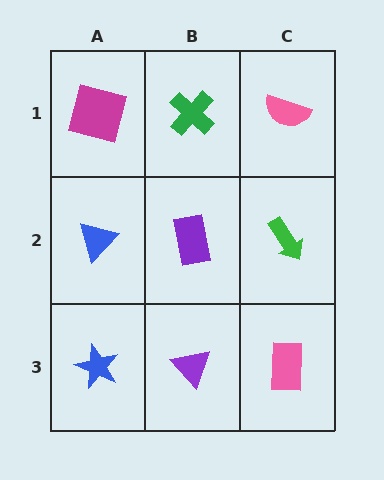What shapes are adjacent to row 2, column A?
A magenta square (row 1, column A), a blue star (row 3, column A), a purple rectangle (row 2, column B).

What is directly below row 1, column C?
A green arrow.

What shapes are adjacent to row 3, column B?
A purple rectangle (row 2, column B), a blue star (row 3, column A), a pink rectangle (row 3, column C).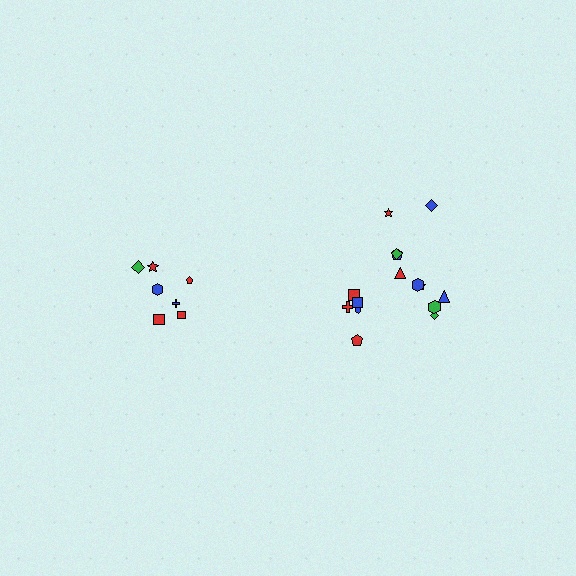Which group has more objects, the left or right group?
The right group.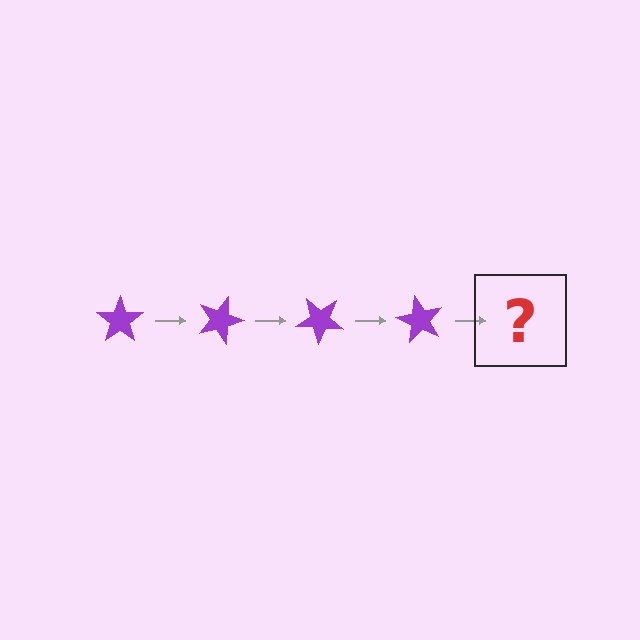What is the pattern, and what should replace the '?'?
The pattern is that the star rotates 20 degrees each step. The '?' should be a purple star rotated 80 degrees.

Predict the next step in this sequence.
The next step is a purple star rotated 80 degrees.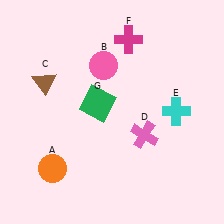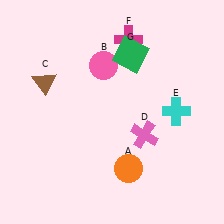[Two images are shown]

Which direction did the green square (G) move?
The green square (G) moved up.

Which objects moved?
The objects that moved are: the orange circle (A), the green square (G).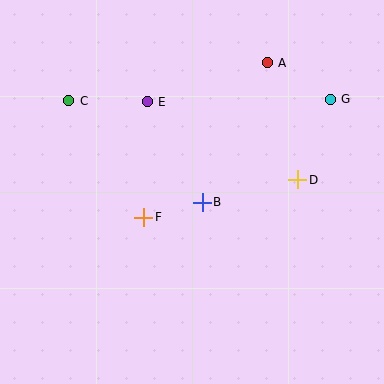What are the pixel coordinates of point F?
Point F is at (144, 217).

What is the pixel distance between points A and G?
The distance between A and G is 73 pixels.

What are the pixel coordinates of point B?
Point B is at (202, 202).